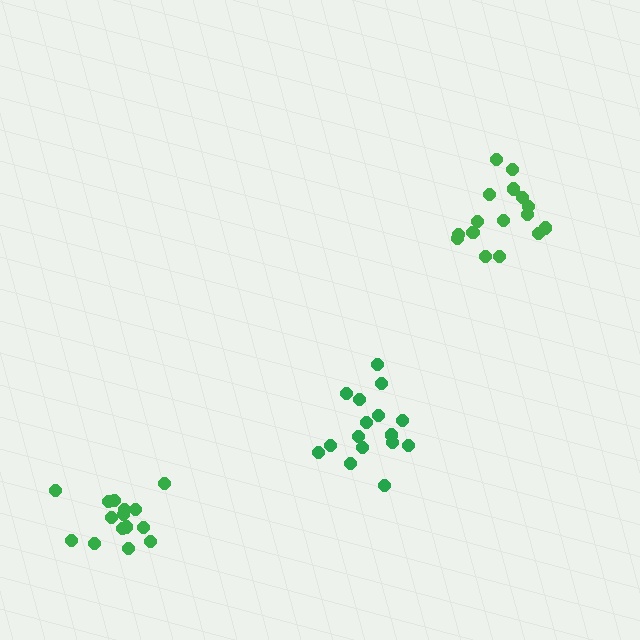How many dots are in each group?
Group 1: 16 dots, Group 2: 16 dots, Group 3: 15 dots (47 total).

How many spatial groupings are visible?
There are 3 spatial groupings.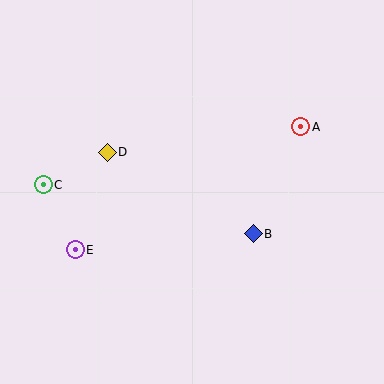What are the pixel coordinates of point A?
Point A is at (301, 127).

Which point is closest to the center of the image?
Point B at (253, 234) is closest to the center.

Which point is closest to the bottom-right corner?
Point B is closest to the bottom-right corner.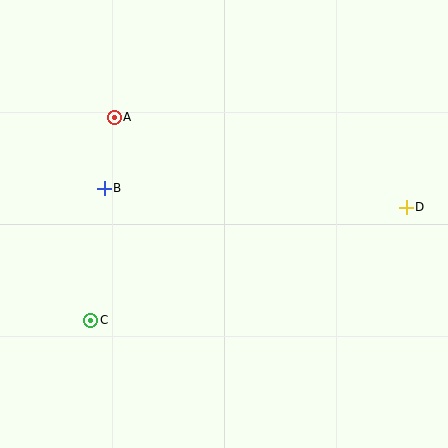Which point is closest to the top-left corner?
Point A is closest to the top-left corner.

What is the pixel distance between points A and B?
The distance between A and B is 71 pixels.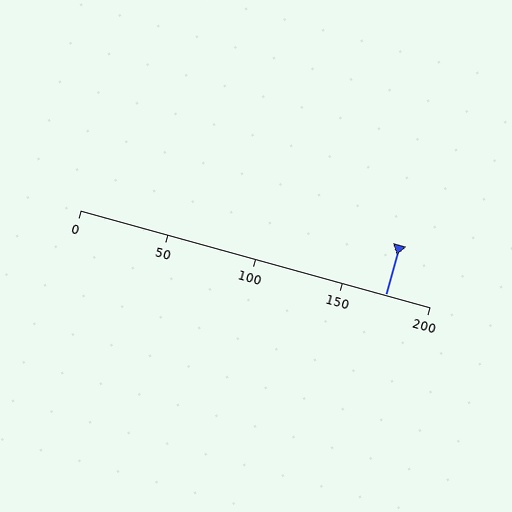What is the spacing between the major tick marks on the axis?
The major ticks are spaced 50 apart.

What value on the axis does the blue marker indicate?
The marker indicates approximately 175.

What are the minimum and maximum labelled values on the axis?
The axis runs from 0 to 200.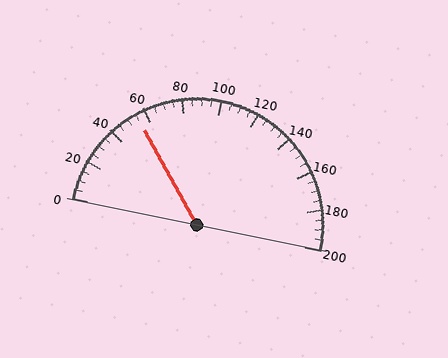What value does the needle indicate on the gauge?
The needle indicates approximately 55.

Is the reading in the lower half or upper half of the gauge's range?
The reading is in the lower half of the range (0 to 200).